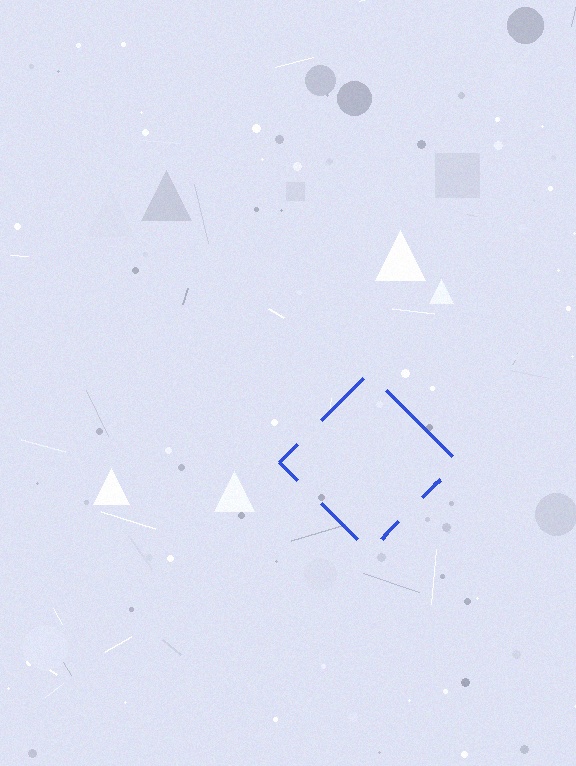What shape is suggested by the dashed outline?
The dashed outline suggests a diamond.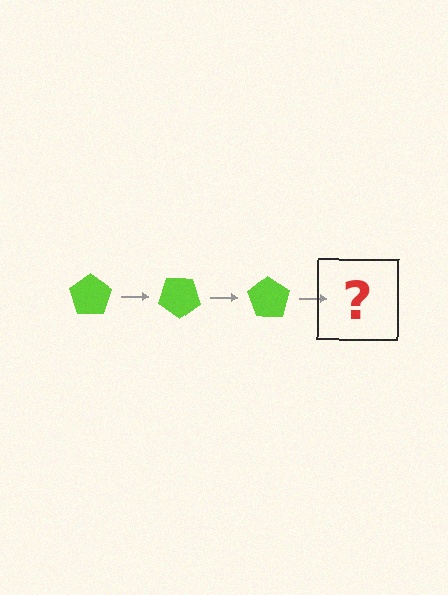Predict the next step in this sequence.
The next step is a lime pentagon rotated 105 degrees.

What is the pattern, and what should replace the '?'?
The pattern is that the pentagon rotates 35 degrees each step. The '?' should be a lime pentagon rotated 105 degrees.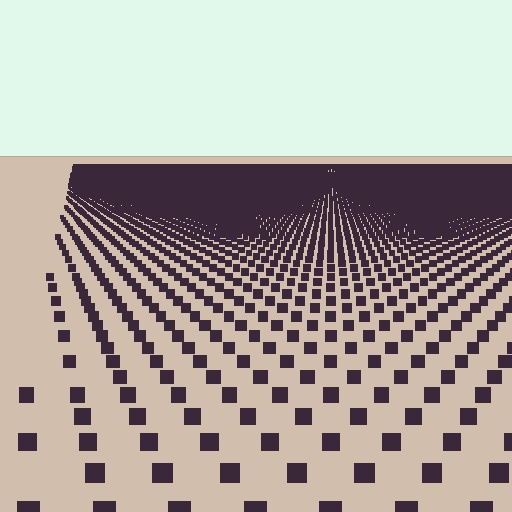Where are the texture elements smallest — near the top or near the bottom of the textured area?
Near the top.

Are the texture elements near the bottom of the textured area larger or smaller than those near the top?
Larger. Near the bottom, elements are closer to the viewer and appear at a bigger on-screen size.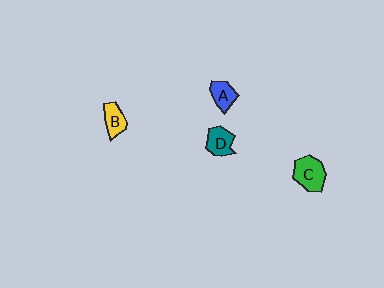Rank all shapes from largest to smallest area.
From largest to smallest: C (green), D (teal), B (yellow), A (blue).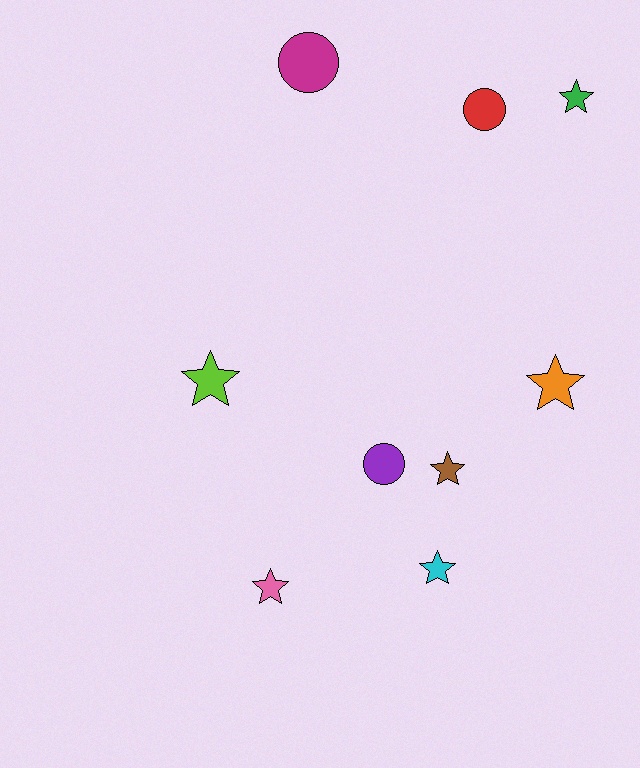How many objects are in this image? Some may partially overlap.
There are 9 objects.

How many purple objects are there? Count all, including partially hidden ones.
There is 1 purple object.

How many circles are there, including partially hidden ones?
There are 3 circles.